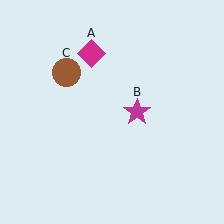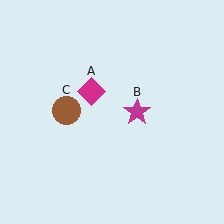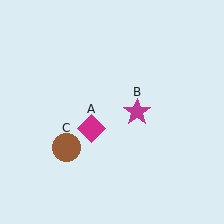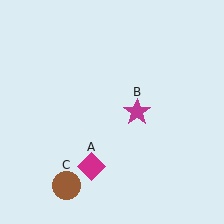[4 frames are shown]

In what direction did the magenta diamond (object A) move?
The magenta diamond (object A) moved down.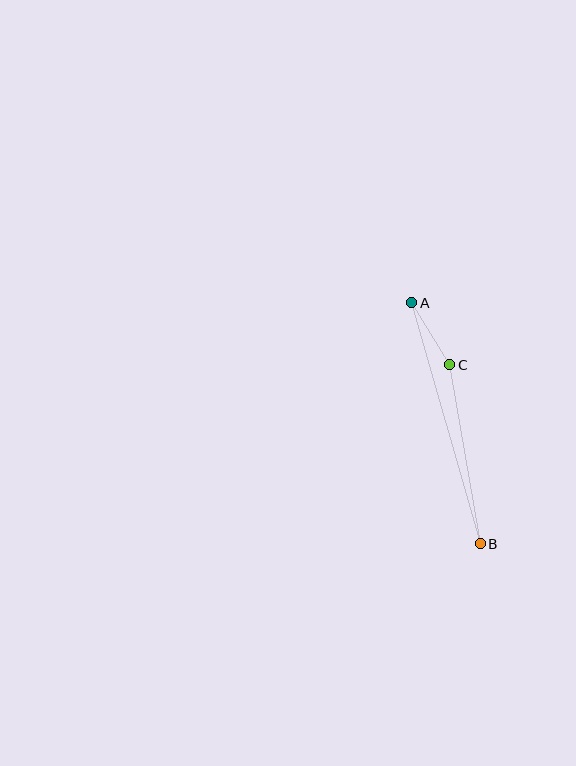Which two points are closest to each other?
Points A and C are closest to each other.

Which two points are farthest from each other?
Points A and B are farthest from each other.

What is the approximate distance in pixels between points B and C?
The distance between B and C is approximately 182 pixels.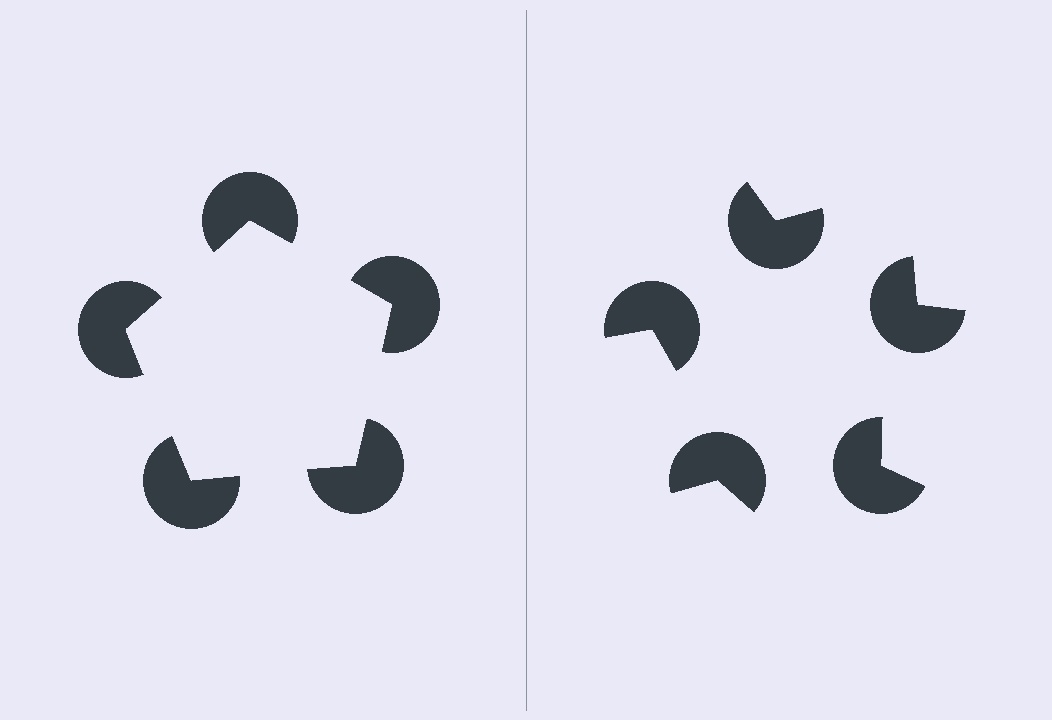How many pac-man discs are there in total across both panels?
10 — 5 on each side.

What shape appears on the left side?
An illusory pentagon.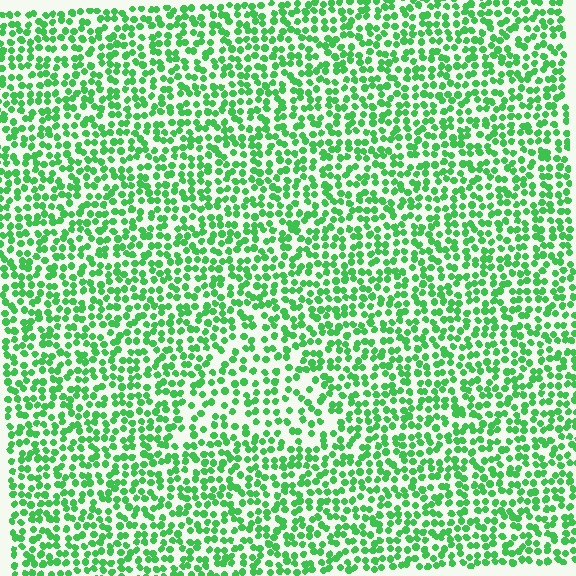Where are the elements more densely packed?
The elements are more densely packed outside the triangle boundary.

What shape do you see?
I see a triangle.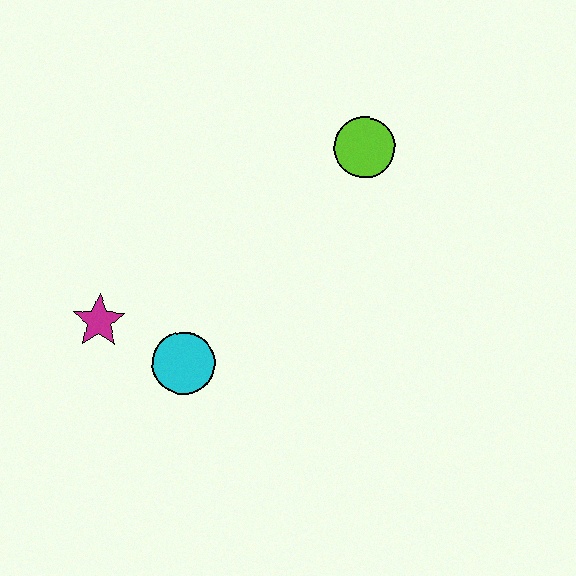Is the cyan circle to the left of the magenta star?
No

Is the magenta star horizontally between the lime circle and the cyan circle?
No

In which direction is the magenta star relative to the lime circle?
The magenta star is to the left of the lime circle.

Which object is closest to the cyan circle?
The magenta star is closest to the cyan circle.